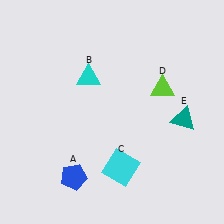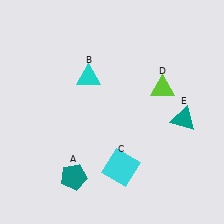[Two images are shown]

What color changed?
The pentagon (A) changed from blue in Image 1 to teal in Image 2.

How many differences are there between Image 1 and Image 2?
There is 1 difference between the two images.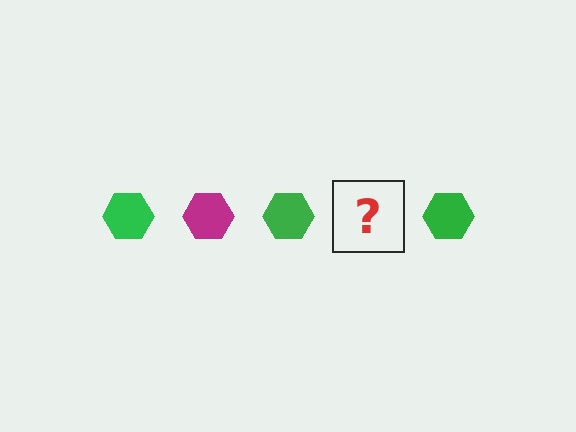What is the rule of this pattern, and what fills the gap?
The rule is that the pattern cycles through green, magenta hexagons. The gap should be filled with a magenta hexagon.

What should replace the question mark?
The question mark should be replaced with a magenta hexagon.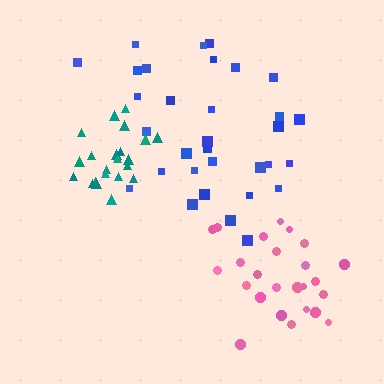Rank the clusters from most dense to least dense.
teal, pink, blue.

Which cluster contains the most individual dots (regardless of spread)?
Blue (32).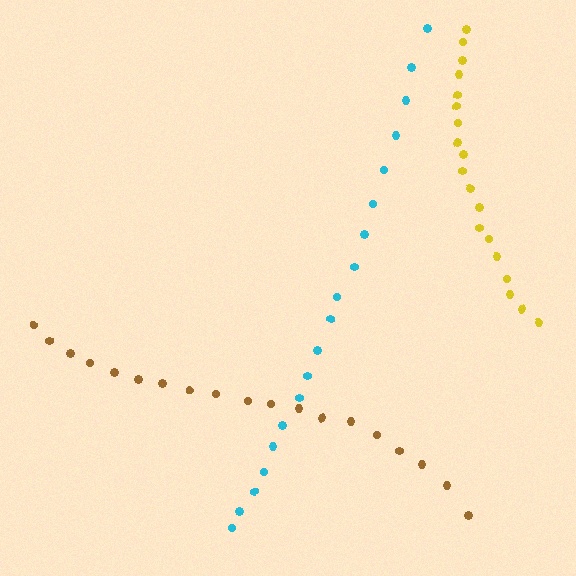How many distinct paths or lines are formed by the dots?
There are 3 distinct paths.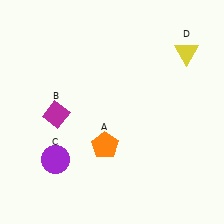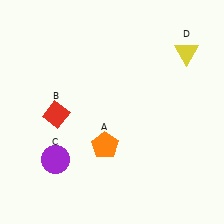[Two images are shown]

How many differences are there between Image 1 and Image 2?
There is 1 difference between the two images.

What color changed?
The diamond (B) changed from magenta in Image 1 to red in Image 2.